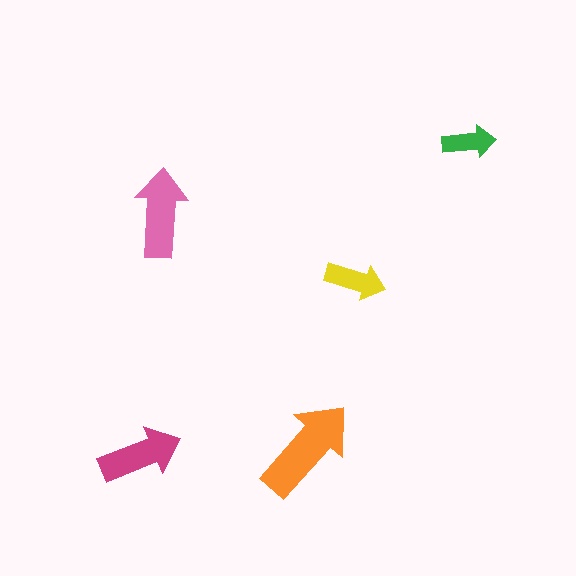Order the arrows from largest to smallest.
the orange one, the pink one, the magenta one, the yellow one, the green one.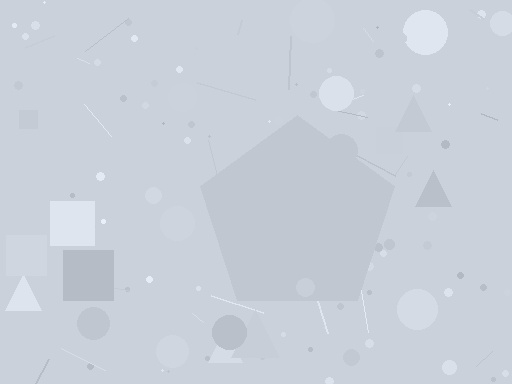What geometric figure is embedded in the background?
A pentagon is embedded in the background.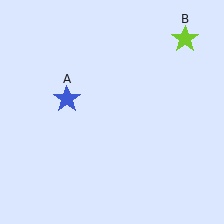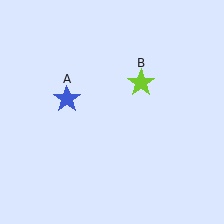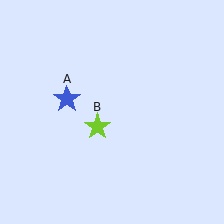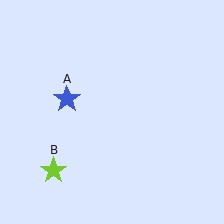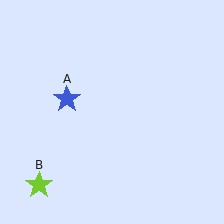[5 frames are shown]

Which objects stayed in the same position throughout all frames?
Blue star (object A) remained stationary.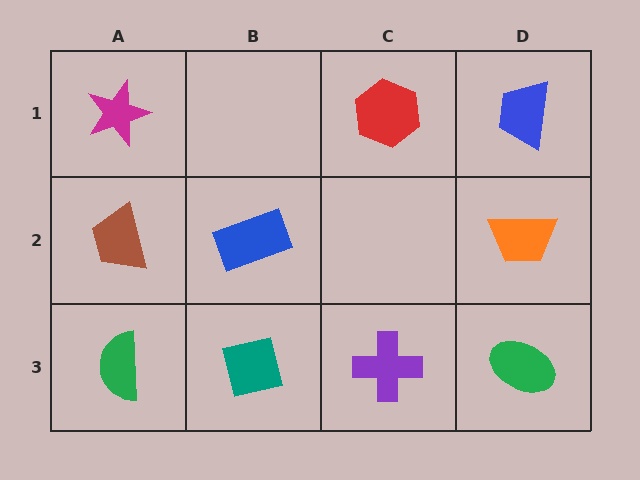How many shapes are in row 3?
4 shapes.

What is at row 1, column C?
A red hexagon.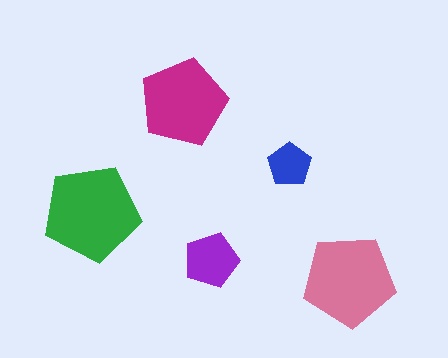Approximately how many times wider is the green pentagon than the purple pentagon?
About 2 times wider.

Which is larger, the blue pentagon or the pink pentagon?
The pink one.